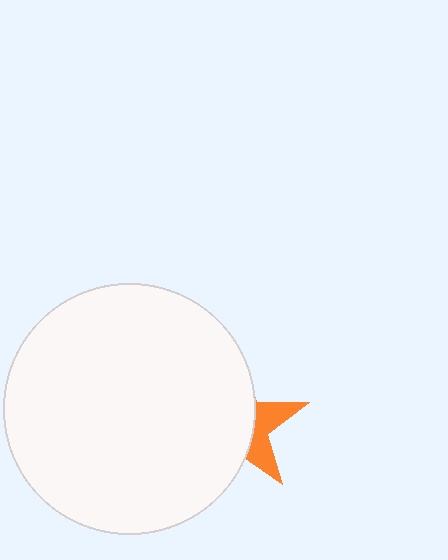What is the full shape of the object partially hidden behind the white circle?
The partially hidden object is an orange star.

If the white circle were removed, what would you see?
You would see the complete orange star.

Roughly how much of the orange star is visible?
A small part of it is visible (roughly 32%).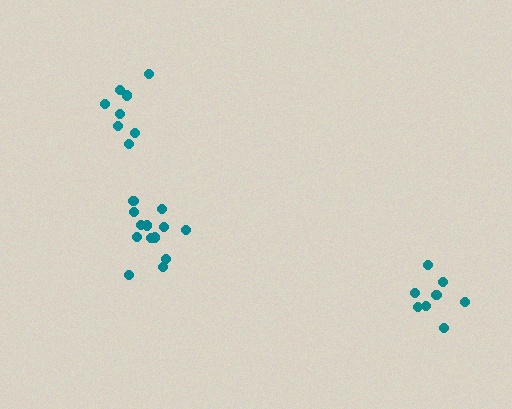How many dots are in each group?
Group 1: 8 dots, Group 2: 8 dots, Group 3: 13 dots (29 total).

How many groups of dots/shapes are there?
There are 3 groups.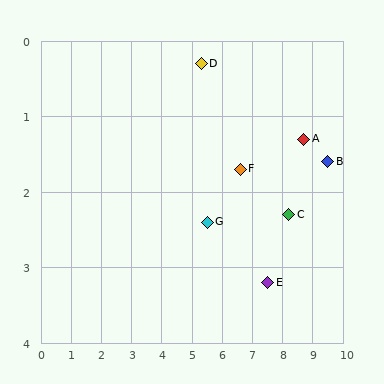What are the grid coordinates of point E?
Point E is at approximately (7.5, 3.2).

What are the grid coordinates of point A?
Point A is at approximately (8.7, 1.3).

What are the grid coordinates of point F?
Point F is at approximately (6.6, 1.7).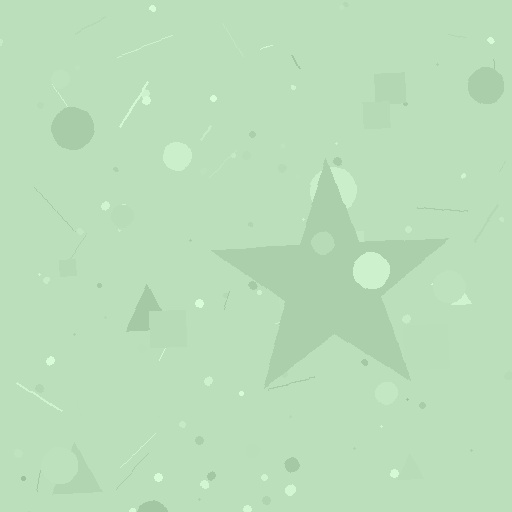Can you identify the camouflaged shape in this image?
The camouflaged shape is a star.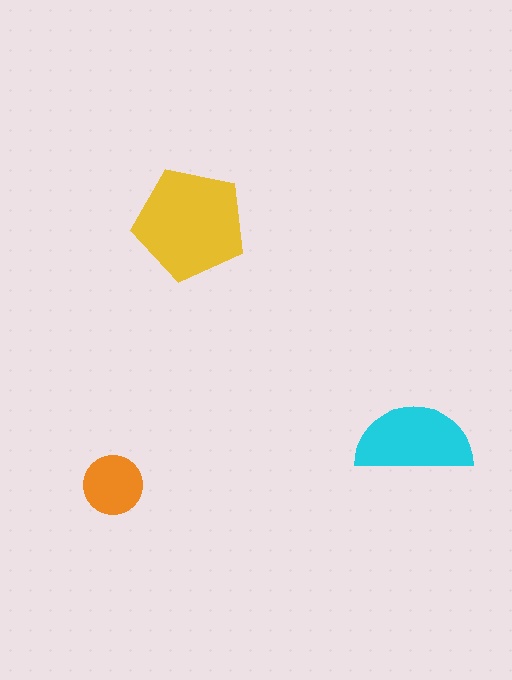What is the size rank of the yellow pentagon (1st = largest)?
1st.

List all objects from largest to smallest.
The yellow pentagon, the cyan semicircle, the orange circle.